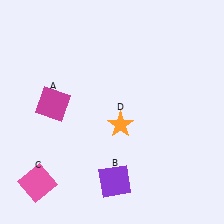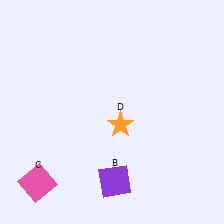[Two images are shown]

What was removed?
The magenta square (A) was removed in Image 2.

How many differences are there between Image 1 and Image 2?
There is 1 difference between the two images.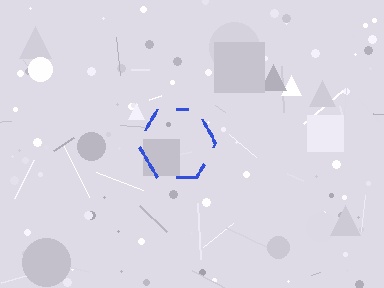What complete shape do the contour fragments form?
The contour fragments form a hexagon.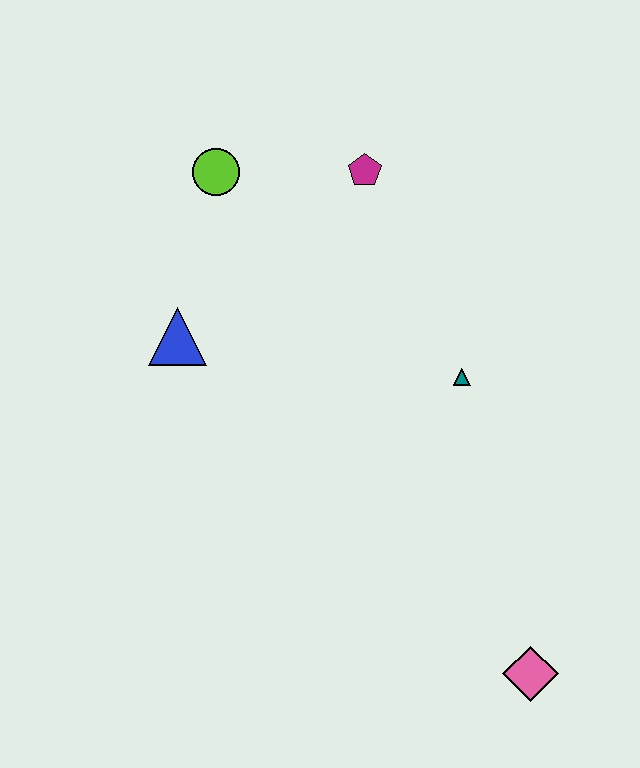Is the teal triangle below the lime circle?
Yes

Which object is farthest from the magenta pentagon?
The pink diamond is farthest from the magenta pentagon.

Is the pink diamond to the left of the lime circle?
No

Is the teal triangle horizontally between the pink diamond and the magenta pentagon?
Yes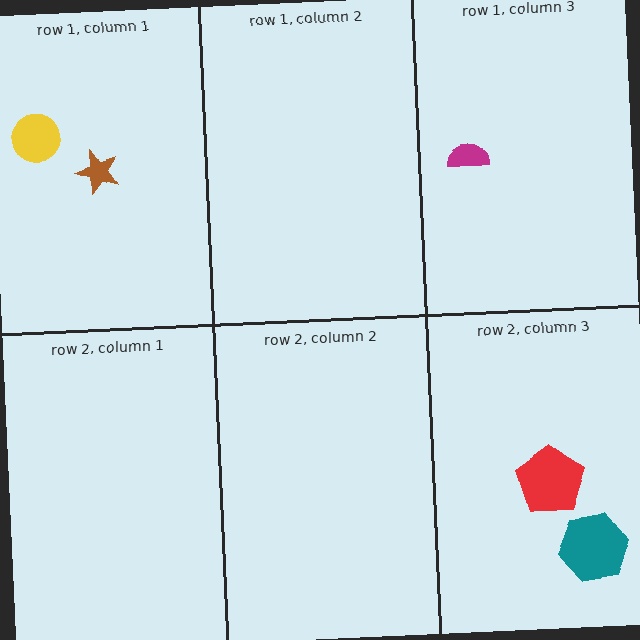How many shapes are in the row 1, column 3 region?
1.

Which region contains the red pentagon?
The row 2, column 3 region.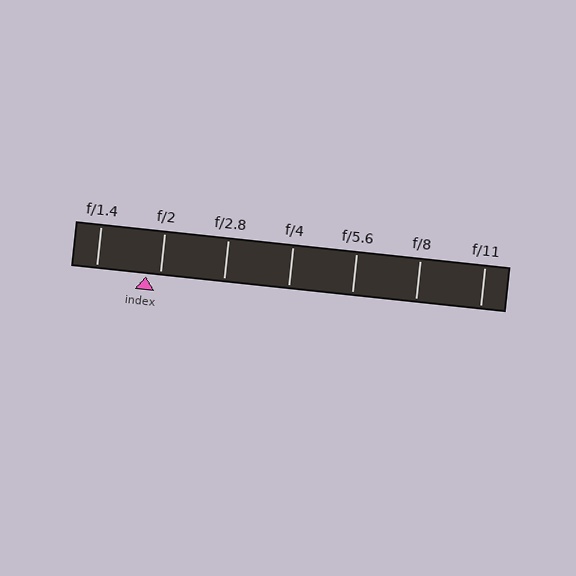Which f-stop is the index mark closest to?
The index mark is closest to f/2.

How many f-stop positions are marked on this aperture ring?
There are 7 f-stop positions marked.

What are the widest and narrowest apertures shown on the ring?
The widest aperture shown is f/1.4 and the narrowest is f/11.